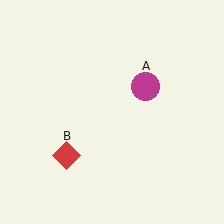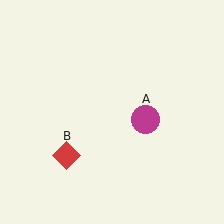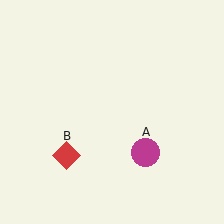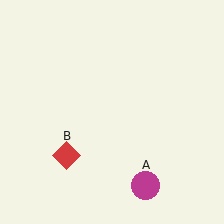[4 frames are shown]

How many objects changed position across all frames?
1 object changed position: magenta circle (object A).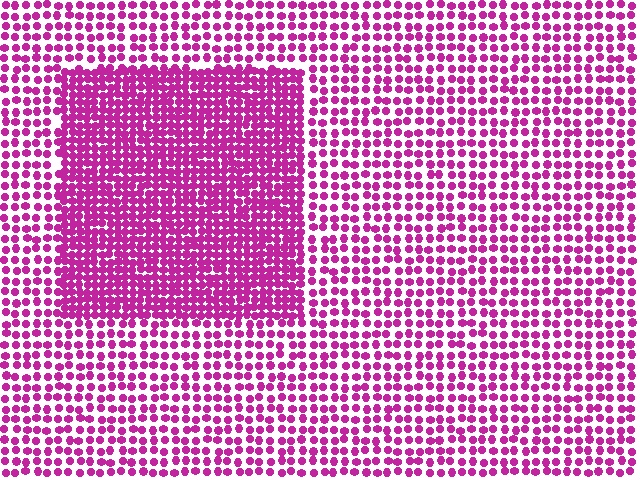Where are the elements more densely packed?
The elements are more densely packed inside the rectangle boundary.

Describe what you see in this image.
The image contains small magenta elements arranged at two different densities. A rectangle-shaped region is visible where the elements are more densely packed than the surrounding area.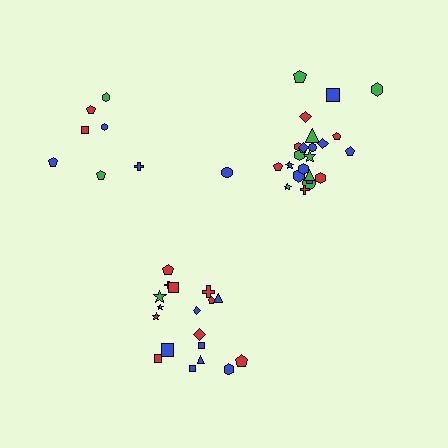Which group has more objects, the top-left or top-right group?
The top-right group.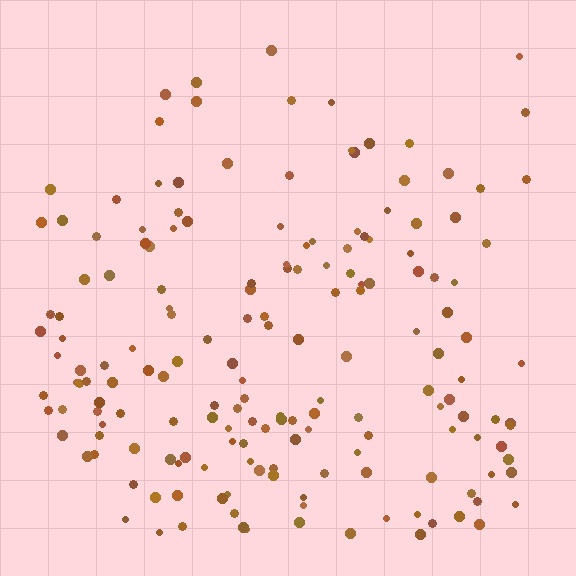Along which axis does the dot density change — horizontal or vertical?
Vertical.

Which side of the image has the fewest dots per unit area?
The top.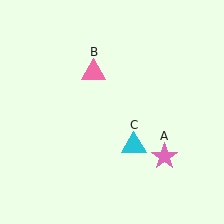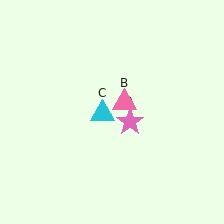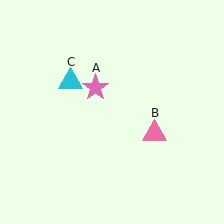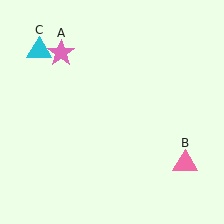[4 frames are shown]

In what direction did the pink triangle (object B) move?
The pink triangle (object B) moved down and to the right.